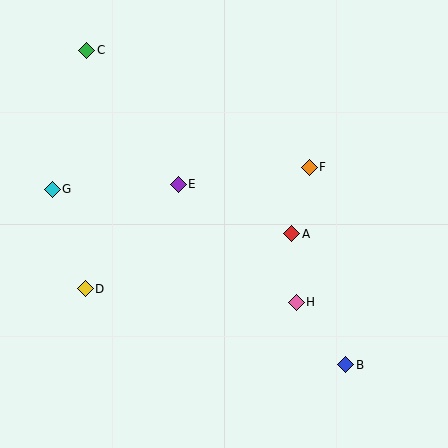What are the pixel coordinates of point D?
Point D is at (85, 289).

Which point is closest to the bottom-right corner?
Point B is closest to the bottom-right corner.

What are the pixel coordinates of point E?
Point E is at (178, 184).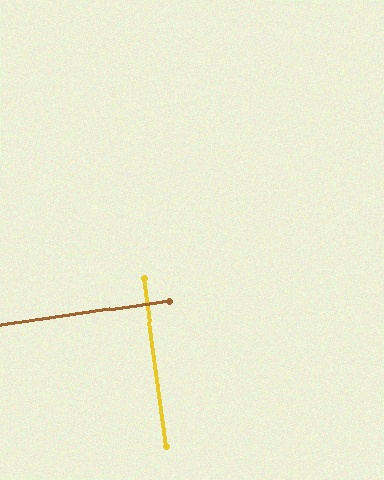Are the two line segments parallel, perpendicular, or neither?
Perpendicular — they meet at approximately 90°.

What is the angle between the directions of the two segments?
Approximately 90 degrees.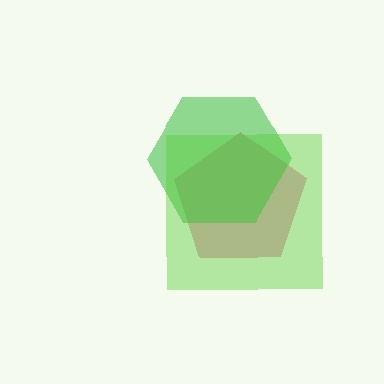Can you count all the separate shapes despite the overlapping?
Yes, there are 3 separate shapes.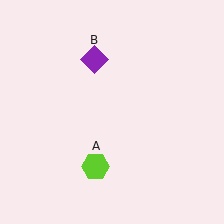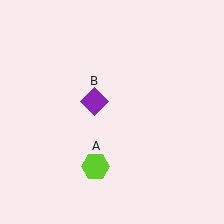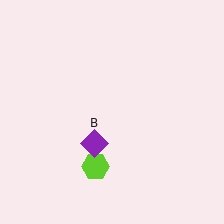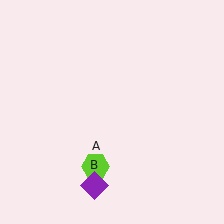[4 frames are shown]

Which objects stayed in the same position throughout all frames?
Lime hexagon (object A) remained stationary.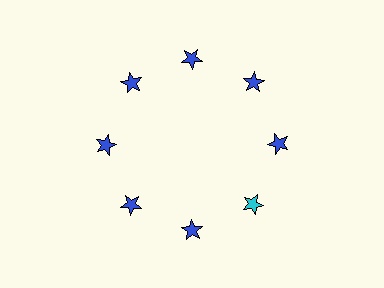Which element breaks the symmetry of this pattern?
The cyan star at roughly the 4 o'clock position breaks the symmetry. All other shapes are blue stars.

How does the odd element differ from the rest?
It has a different color: cyan instead of blue.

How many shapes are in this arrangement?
There are 8 shapes arranged in a ring pattern.